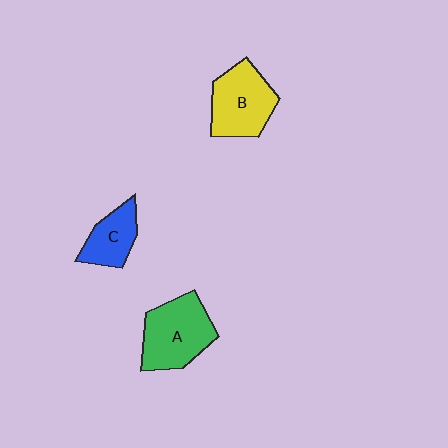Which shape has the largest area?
Shape A (green).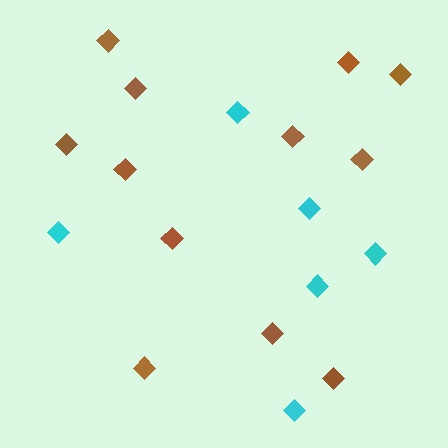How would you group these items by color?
There are 2 groups: one group of cyan diamonds (6) and one group of brown diamonds (12).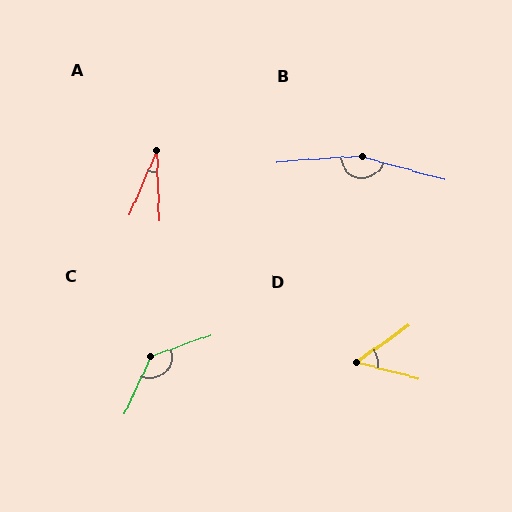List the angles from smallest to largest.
A (25°), D (49°), C (134°), B (160°).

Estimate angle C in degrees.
Approximately 134 degrees.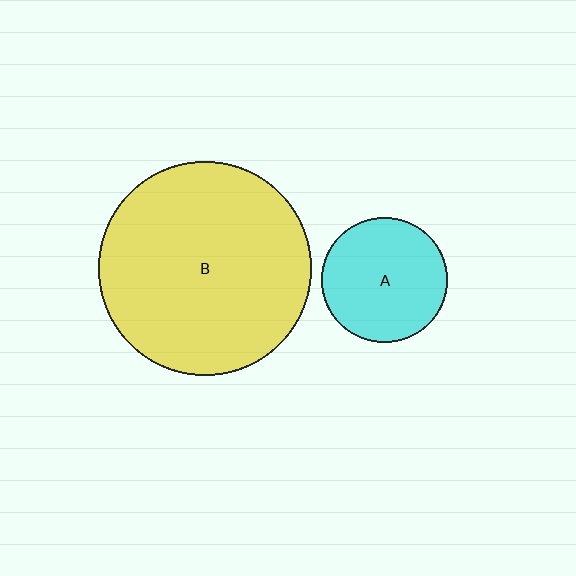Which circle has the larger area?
Circle B (yellow).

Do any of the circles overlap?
No, none of the circles overlap.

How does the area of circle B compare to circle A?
Approximately 2.9 times.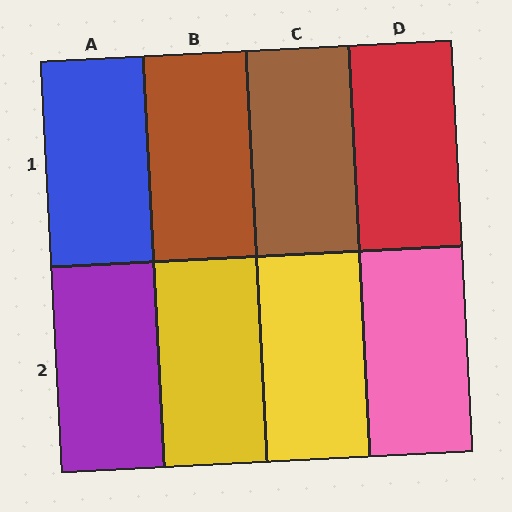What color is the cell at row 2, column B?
Yellow.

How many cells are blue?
1 cell is blue.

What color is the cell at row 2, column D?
Pink.